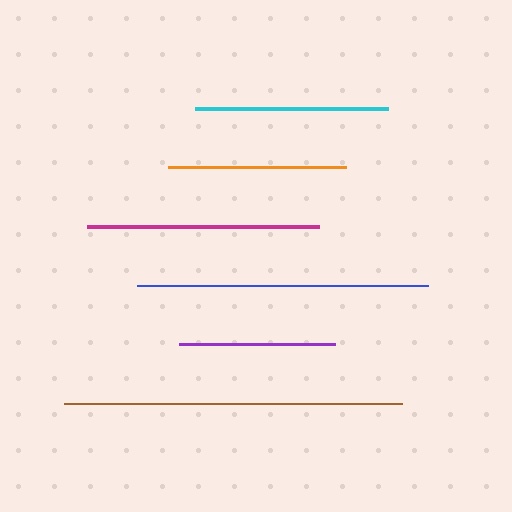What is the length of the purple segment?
The purple segment is approximately 157 pixels long.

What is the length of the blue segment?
The blue segment is approximately 291 pixels long.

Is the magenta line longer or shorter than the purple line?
The magenta line is longer than the purple line.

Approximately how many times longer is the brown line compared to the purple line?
The brown line is approximately 2.2 times the length of the purple line.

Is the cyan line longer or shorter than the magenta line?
The magenta line is longer than the cyan line.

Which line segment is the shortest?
The purple line is the shortest at approximately 157 pixels.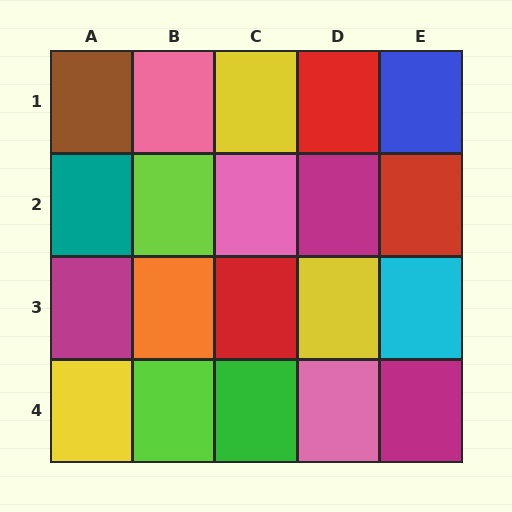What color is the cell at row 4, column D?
Pink.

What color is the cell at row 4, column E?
Magenta.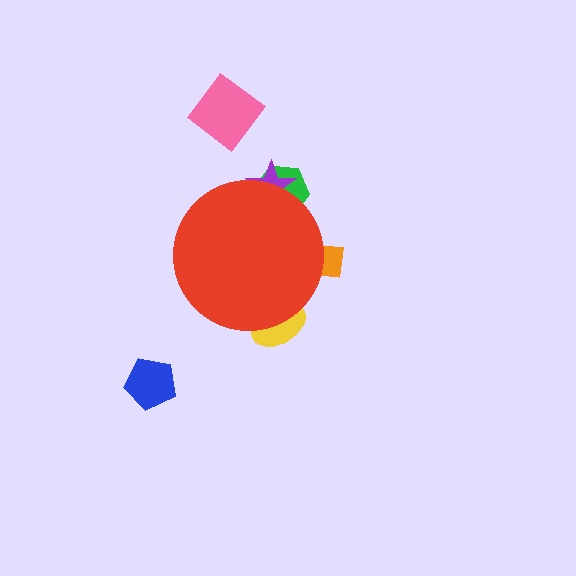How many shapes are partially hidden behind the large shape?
4 shapes are partially hidden.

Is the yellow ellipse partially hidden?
Yes, the yellow ellipse is partially hidden behind the red circle.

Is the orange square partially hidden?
Yes, the orange square is partially hidden behind the red circle.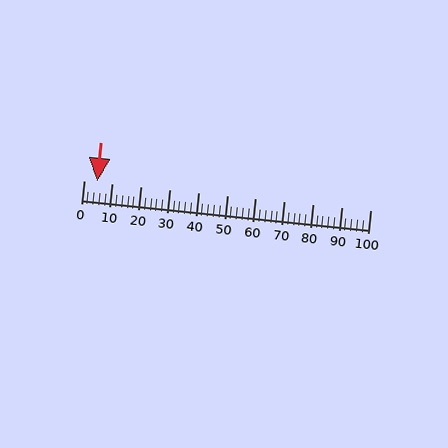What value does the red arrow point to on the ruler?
The red arrow points to approximately 5.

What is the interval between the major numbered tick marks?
The major tick marks are spaced 10 units apart.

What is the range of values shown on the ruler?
The ruler shows values from 0 to 100.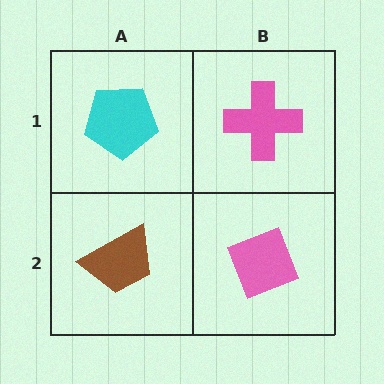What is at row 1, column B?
A pink cross.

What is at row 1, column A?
A cyan pentagon.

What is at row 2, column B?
A pink diamond.